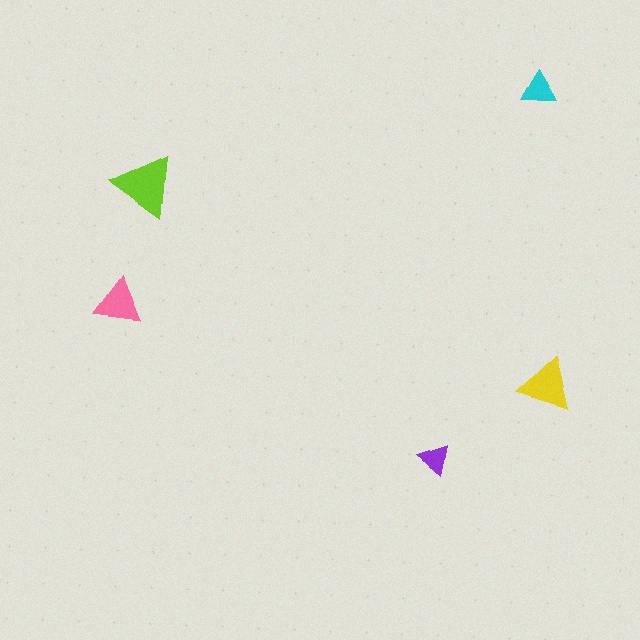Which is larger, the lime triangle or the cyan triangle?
The lime one.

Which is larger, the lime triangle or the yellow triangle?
The lime one.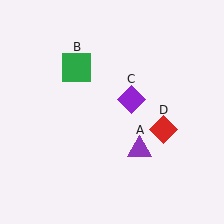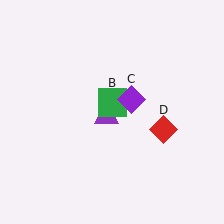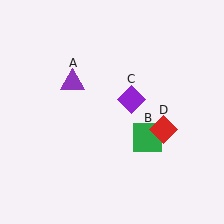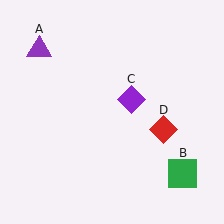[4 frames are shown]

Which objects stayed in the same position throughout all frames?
Purple diamond (object C) and red diamond (object D) remained stationary.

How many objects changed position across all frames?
2 objects changed position: purple triangle (object A), green square (object B).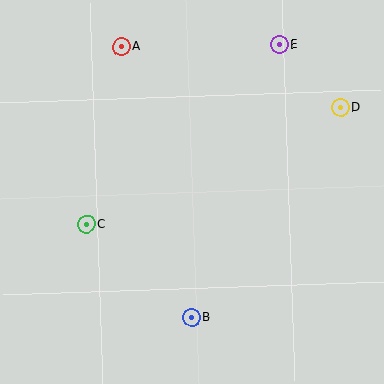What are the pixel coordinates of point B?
Point B is at (191, 318).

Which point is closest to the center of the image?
Point C at (86, 224) is closest to the center.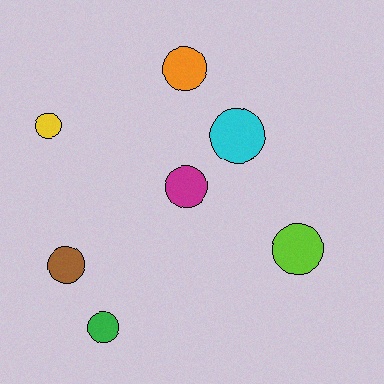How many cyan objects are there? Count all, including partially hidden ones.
There is 1 cyan object.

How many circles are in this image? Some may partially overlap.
There are 7 circles.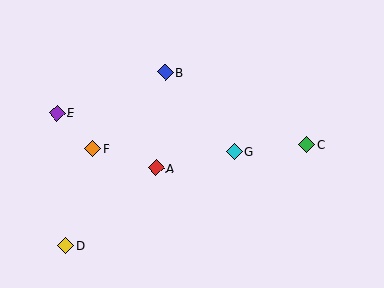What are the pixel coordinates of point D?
Point D is at (66, 245).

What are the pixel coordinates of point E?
Point E is at (57, 113).